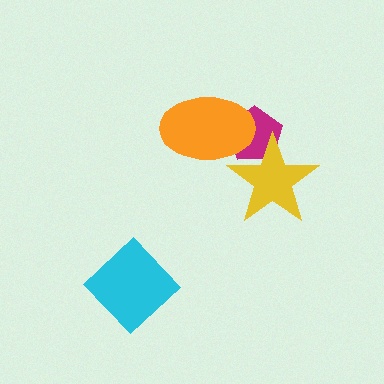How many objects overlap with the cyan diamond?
0 objects overlap with the cyan diamond.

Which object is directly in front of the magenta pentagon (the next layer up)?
The orange ellipse is directly in front of the magenta pentagon.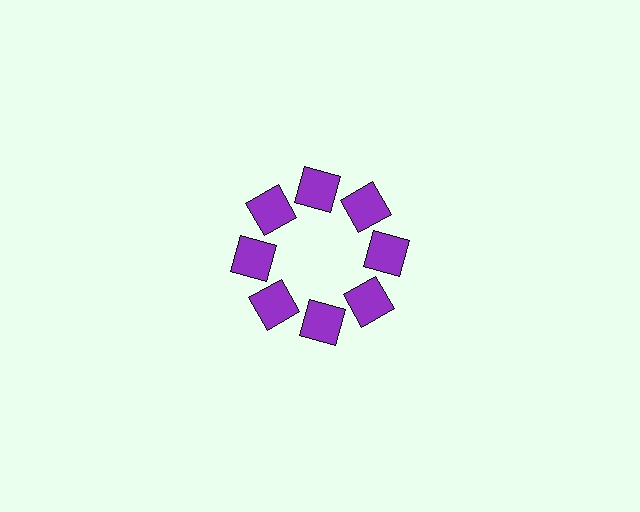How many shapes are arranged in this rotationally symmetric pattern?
There are 8 shapes, arranged in 8 groups of 1.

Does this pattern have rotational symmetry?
Yes, this pattern has 8-fold rotational symmetry. It looks the same after rotating 45 degrees around the center.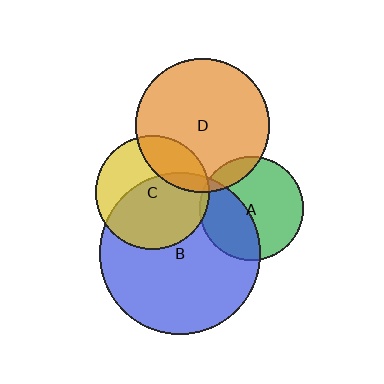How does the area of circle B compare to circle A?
Approximately 2.4 times.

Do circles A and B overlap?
Yes.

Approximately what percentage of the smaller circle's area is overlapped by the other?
Approximately 40%.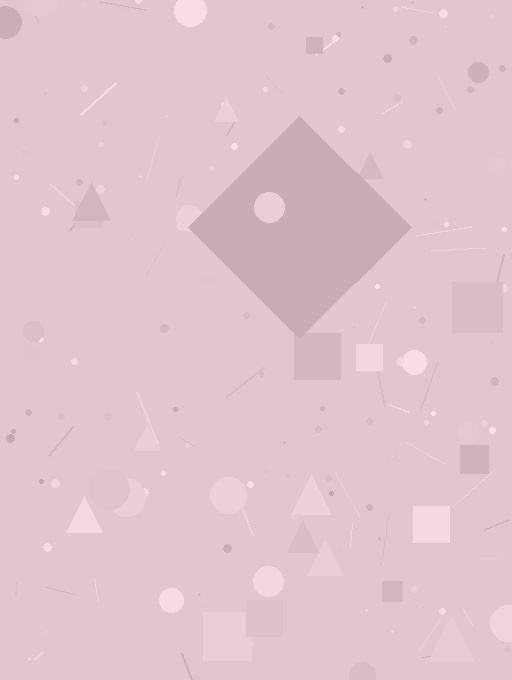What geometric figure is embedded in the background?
A diamond is embedded in the background.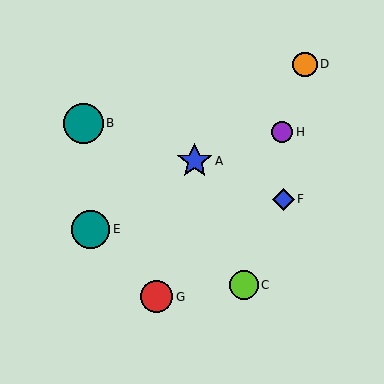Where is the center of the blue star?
The center of the blue star is at (195, 161).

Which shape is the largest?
The teal circle (labeled B) is the largest.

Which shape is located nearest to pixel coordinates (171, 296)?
The red circle (labeled G) at (157, 297) is nearest to that location.